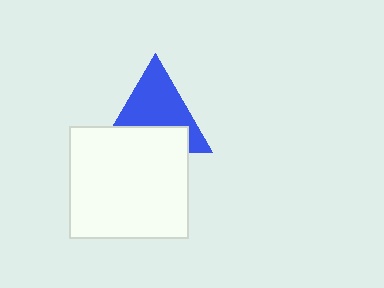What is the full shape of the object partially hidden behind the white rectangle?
The partially hidden object is a blue triangle.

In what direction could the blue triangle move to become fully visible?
The blue triangle could move up. That would shift it out from behind the white rectangle entirely.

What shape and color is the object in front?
The object in front is a white rectangle.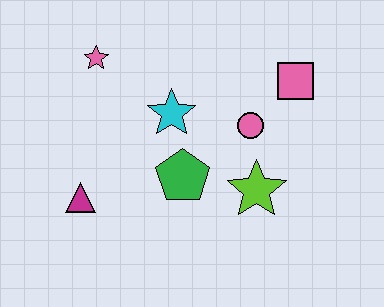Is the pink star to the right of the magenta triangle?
Yes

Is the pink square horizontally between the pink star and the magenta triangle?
No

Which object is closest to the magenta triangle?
The green pentagon is closest to the magenta triangle.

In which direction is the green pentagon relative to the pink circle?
The green pentagon is to the left of the pink circle.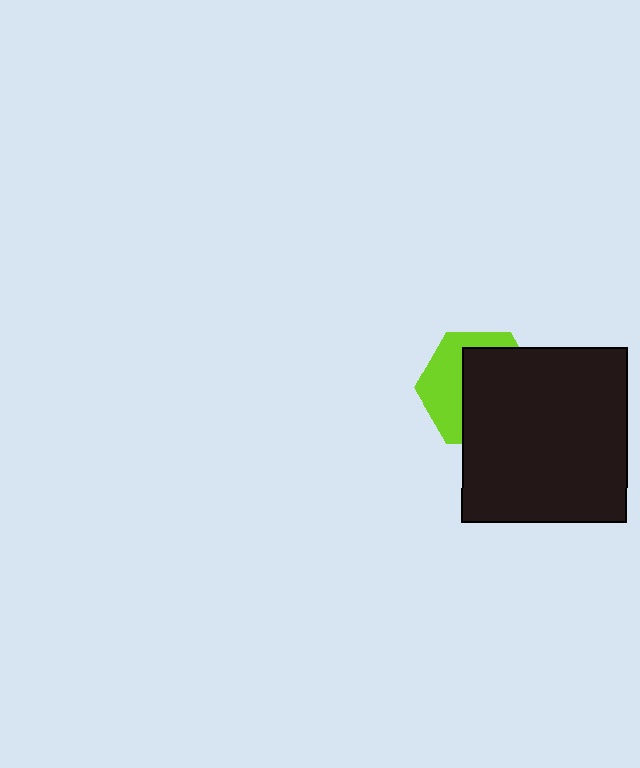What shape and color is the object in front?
The object in front is a black rectangle.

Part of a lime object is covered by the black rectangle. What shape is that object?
It is a hexagon.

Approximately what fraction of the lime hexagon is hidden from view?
Roughly 61% of the lime hexagon is hidden behind the black rectangle.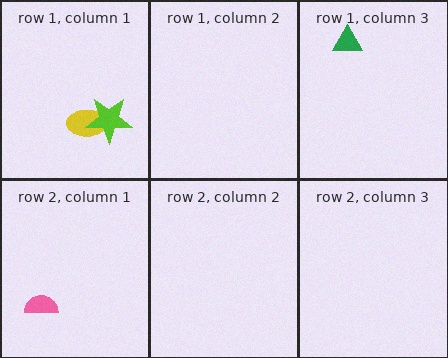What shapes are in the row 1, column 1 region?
The yellow ellipse, the lime star.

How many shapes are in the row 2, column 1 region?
1.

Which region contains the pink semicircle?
The row 2, column 1 region.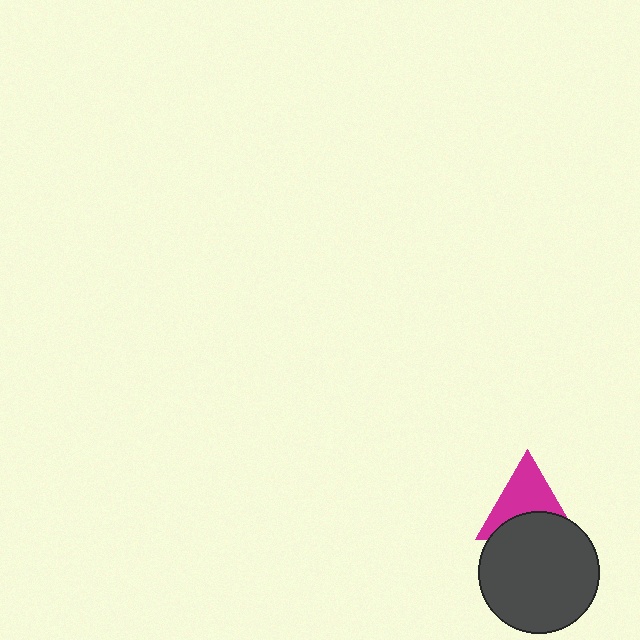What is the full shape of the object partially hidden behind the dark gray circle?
The partially hidden object is a magenta triangle.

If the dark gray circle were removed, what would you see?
You would see the complete magenta triangle.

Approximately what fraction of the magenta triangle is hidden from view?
Roughly 40% of the magenta triangle is hidden behind the dark gray circle.